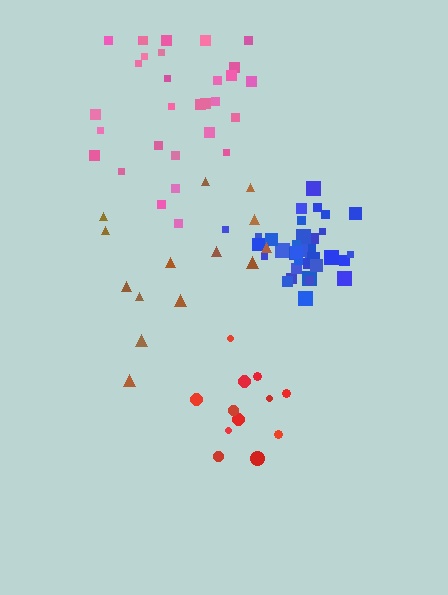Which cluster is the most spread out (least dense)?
Brown.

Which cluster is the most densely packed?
Blue.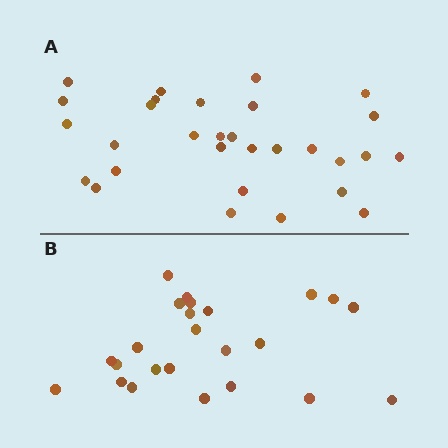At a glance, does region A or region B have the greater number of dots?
Region A (the top region) has more dots.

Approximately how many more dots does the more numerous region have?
Region A has about 6 more dots than region B.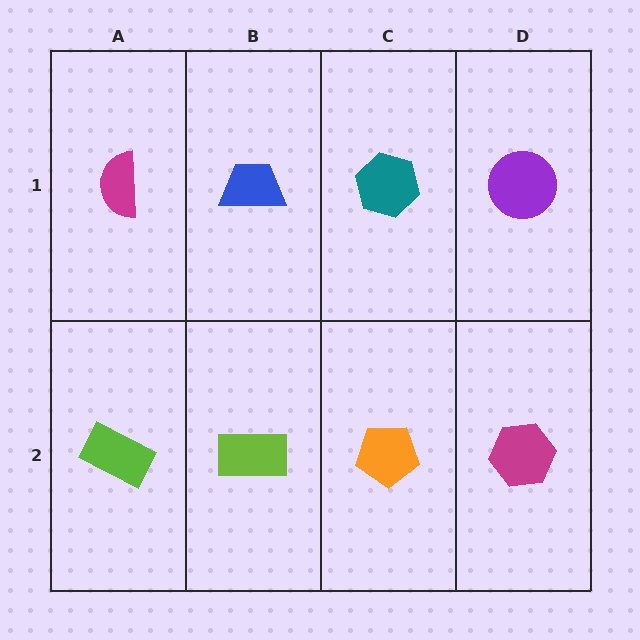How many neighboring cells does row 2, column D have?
2.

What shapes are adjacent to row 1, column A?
A lime rectangle (row 2, column A), a blue trapezoid (row 1, column B).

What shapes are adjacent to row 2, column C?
A teal hexagon (row 1, column C), a lime rectangle (row 2, column B), a magenta hexagon (row 2, column D).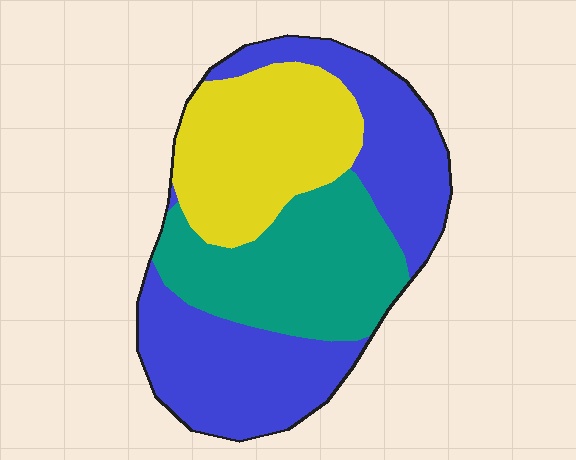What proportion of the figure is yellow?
Yellow covers around 30% of the figure.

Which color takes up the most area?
Blue, at roughly 45%.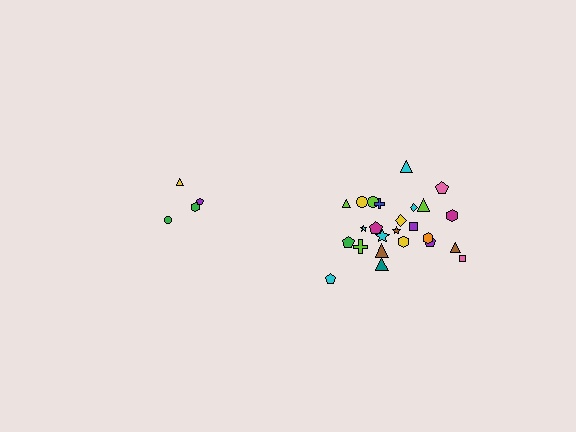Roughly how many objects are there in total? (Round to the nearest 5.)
Roughly 30 objects in total.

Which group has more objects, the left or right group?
The right group.